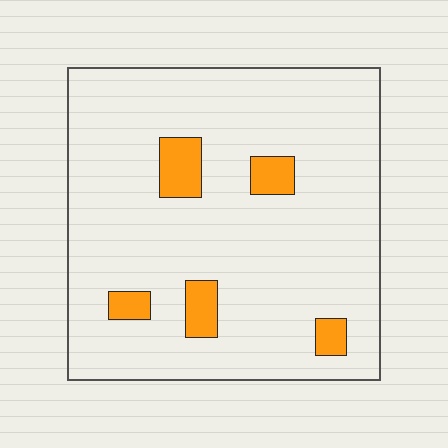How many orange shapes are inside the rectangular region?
5.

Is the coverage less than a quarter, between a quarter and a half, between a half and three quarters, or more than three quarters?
Less than a quarter.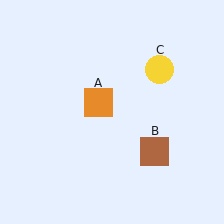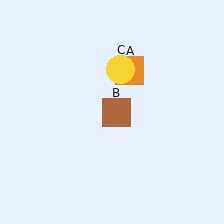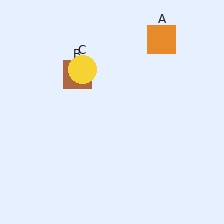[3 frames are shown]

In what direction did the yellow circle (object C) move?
The yellow circle (object C) moved left.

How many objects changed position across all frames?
3 objects changed position: orange square (object A), brown square (object B), yellow circle (object C).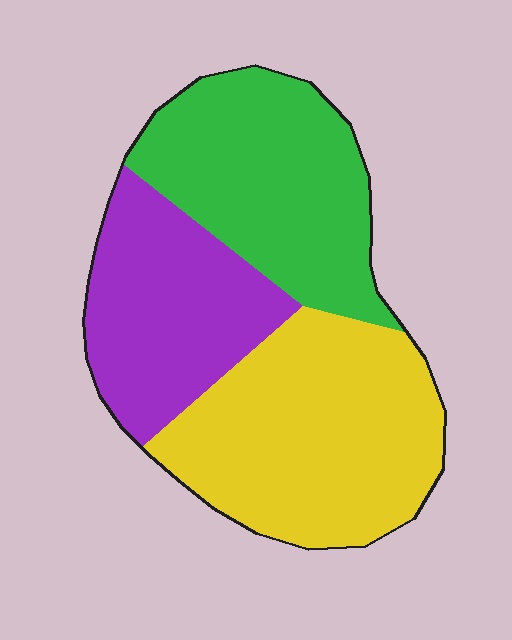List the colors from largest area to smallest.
From largest to smallest: yellow, green, purple.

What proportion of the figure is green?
Green takes up about one third (1/3) of the figure.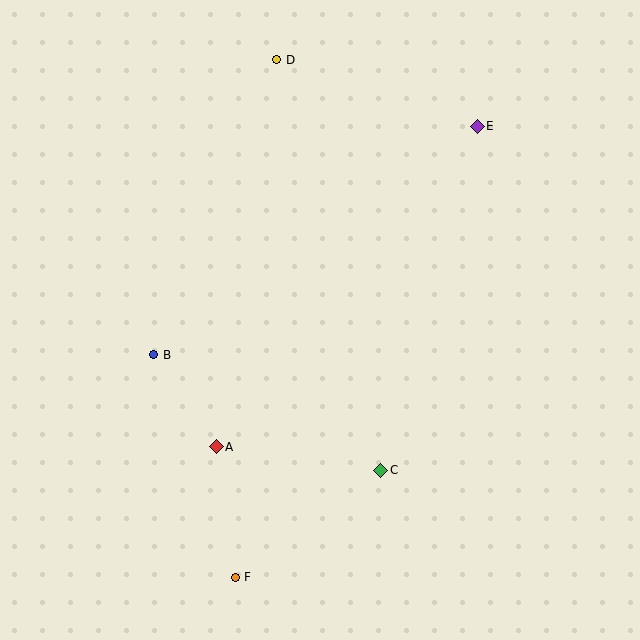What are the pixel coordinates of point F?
Point F is at (235, 577).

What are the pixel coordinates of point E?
Point E is at (477, 126).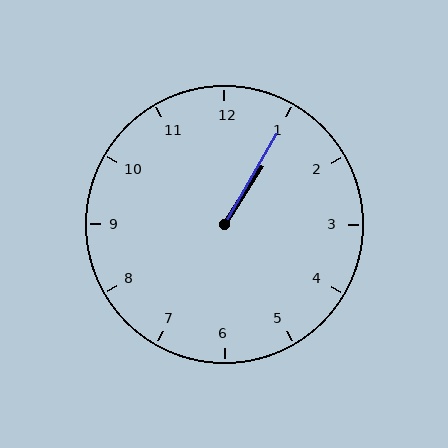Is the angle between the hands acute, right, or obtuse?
It is acute.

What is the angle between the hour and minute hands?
Approximately 2 degrees.